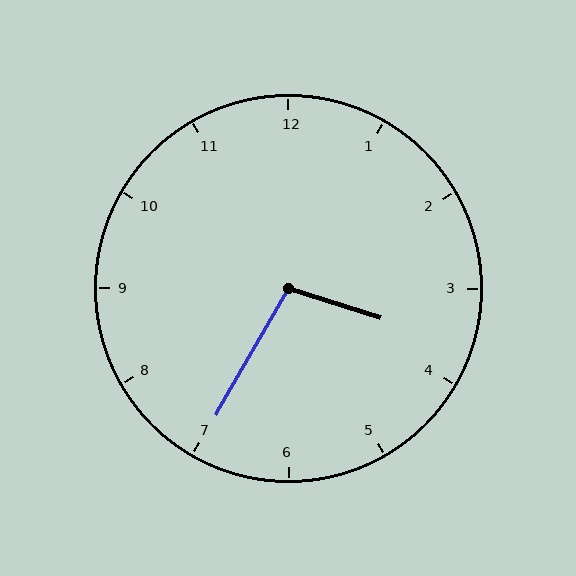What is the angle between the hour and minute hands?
Approximately 102 degrees.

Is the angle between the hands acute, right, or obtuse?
It is obtuse.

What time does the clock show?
3:35.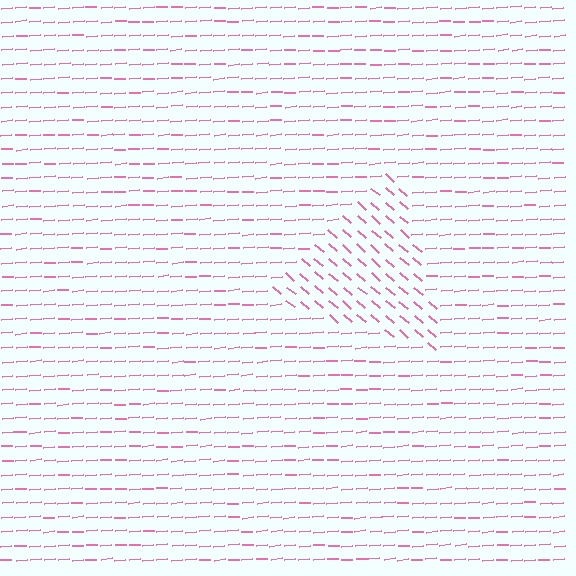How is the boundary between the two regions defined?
The boundary is defined purely by a change in line orientation (approximately 45 degrees difference). All lines are the same color and thickness.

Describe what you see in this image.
The image is filled with small pink line segments. A triangle region in the image has lines oriented differently from the surrounding lines, creating a visible texture boundary.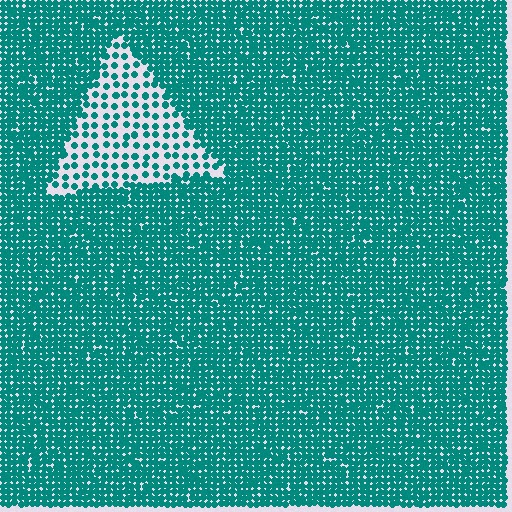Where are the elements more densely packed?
The elements are more densely packed outside the triangle boundary.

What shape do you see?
I see a triangle.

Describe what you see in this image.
The image contains small teal elements arranged at two different densities. A triangle-shaped region is visible where the elements are less densely packed than the surrounding area.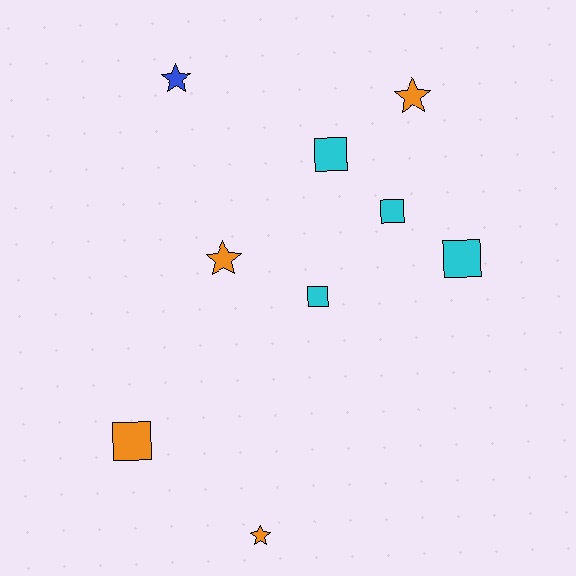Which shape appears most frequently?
Square, with 5 objects.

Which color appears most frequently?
Orange, with 4 objects.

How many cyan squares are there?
There are 4 cyan squares.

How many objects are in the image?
There are 9 objects.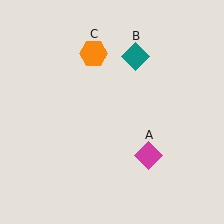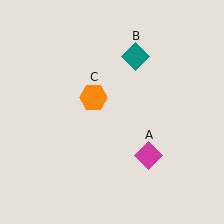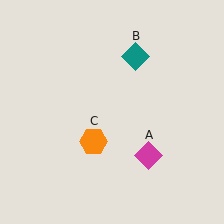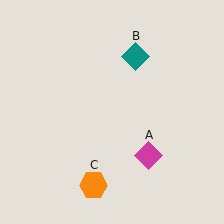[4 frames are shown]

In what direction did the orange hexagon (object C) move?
The orange hexagon (object C) moved down.